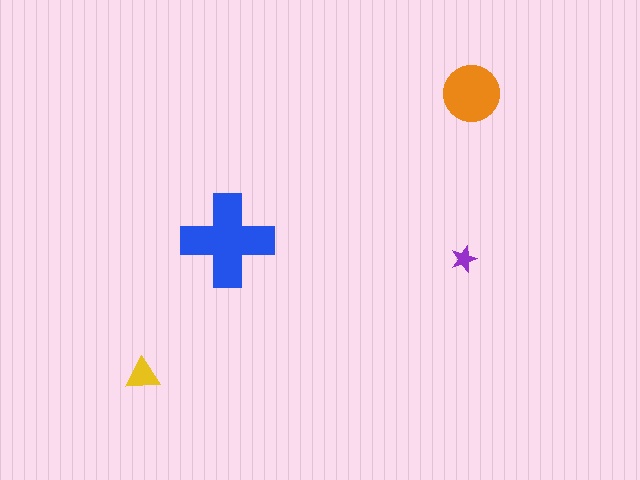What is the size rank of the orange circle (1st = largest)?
2nd.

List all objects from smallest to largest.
The purple star, the yellow triangle, the orange circle, the blue cross.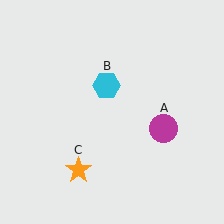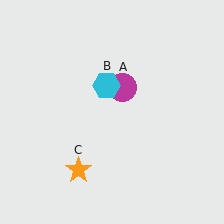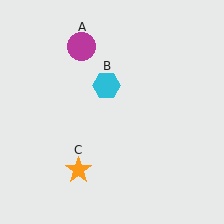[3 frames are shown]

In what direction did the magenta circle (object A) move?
The magenta circle (object A) moved up and to the left.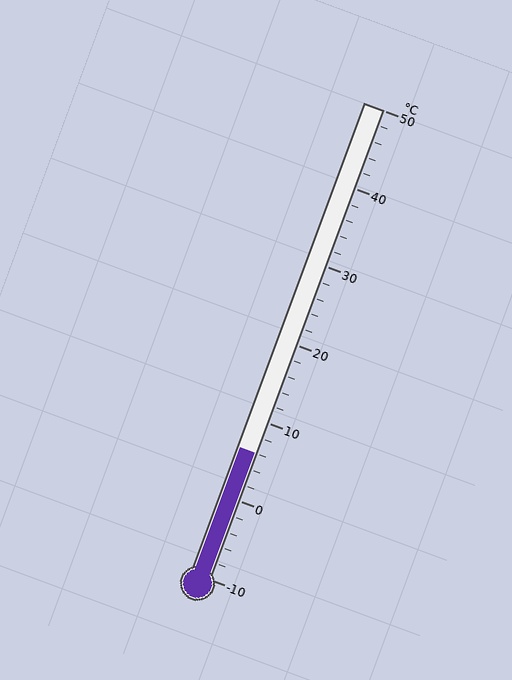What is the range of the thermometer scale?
The thermometer scale ranges from -10°C to 50°C.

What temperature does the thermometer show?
The thermometer shows approximately 6°C.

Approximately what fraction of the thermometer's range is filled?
The thermometer is filled to approximately 25% of its range.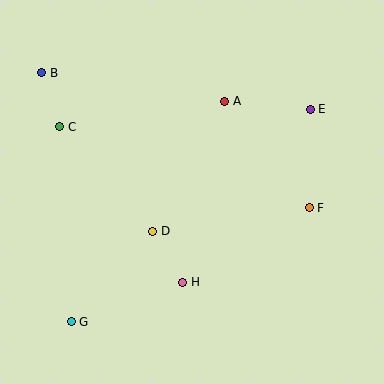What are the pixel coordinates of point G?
Point G is at (71, 322).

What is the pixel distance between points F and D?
The distance between F and D is 158 pixels.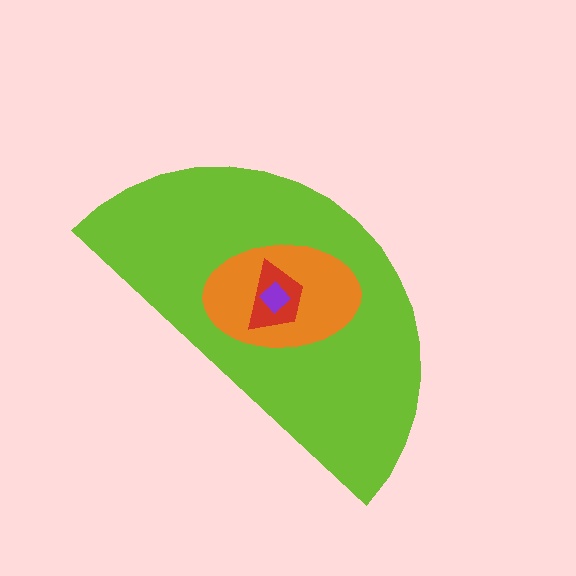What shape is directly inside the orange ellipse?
The red trapezoid.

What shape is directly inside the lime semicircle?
The orange ellipse.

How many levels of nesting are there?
4.